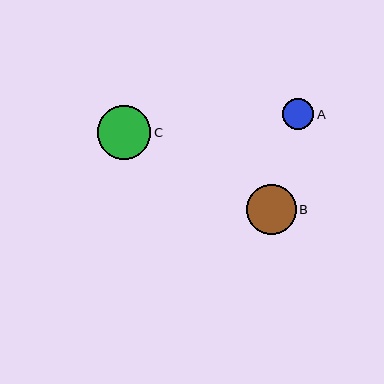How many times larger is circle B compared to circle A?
Circle B is approximately 1.6 times the size of circle A.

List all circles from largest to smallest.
From largest to smallest: C, B, A.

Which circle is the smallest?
Circle A is the smallest with a size of approximately 31 pixels.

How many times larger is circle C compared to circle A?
Circle C is approximately 1.7 times the size of circle A.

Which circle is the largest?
Circle C is the largest with a size of approximately 54 pixels.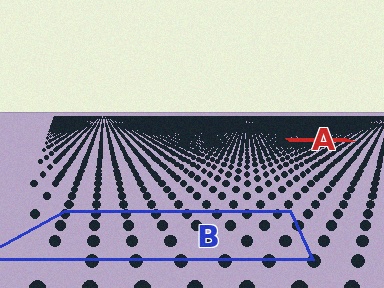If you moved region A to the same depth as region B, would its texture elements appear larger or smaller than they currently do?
They would appear larger. At a closer depth, the same texture elements are projected at a bigger on-screen size.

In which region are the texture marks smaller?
The texture marks are smaller in region A, because it is farther away.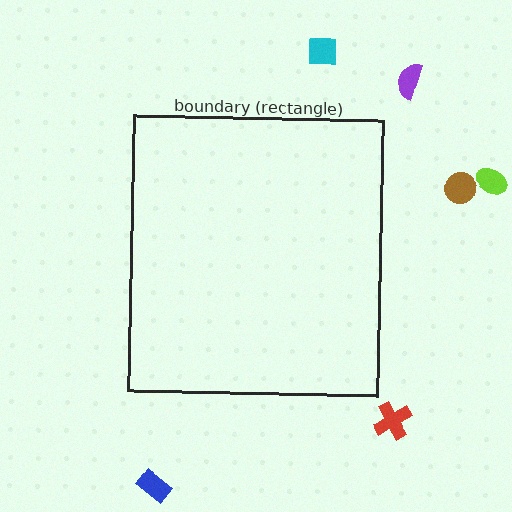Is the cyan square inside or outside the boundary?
Outside.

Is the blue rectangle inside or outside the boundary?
Outside.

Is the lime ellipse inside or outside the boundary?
Outside.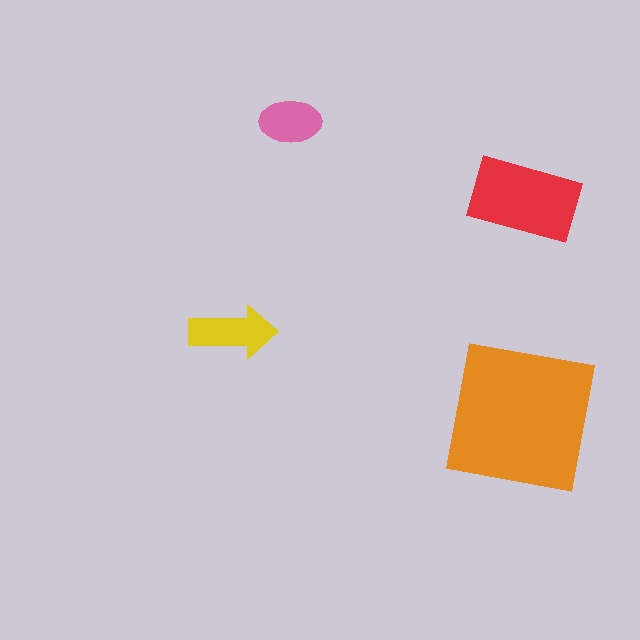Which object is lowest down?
The orange square is bottommost.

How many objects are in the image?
There are 4 objects in the image.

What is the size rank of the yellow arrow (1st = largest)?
3rd.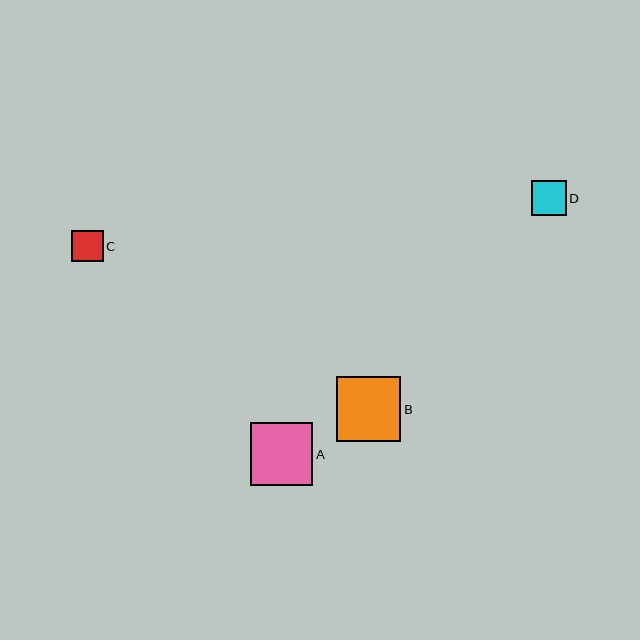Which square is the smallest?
Square C is the smallest with a size of approximately 31 pixels.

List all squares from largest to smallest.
From largest to smallest: B, A, D, C.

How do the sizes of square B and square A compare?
Square B and square A are approximately the same size.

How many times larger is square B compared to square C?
Square B is approximately 2.1 times the size of square C.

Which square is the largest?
Square B is the largest with a size of approximately 64 pixels.